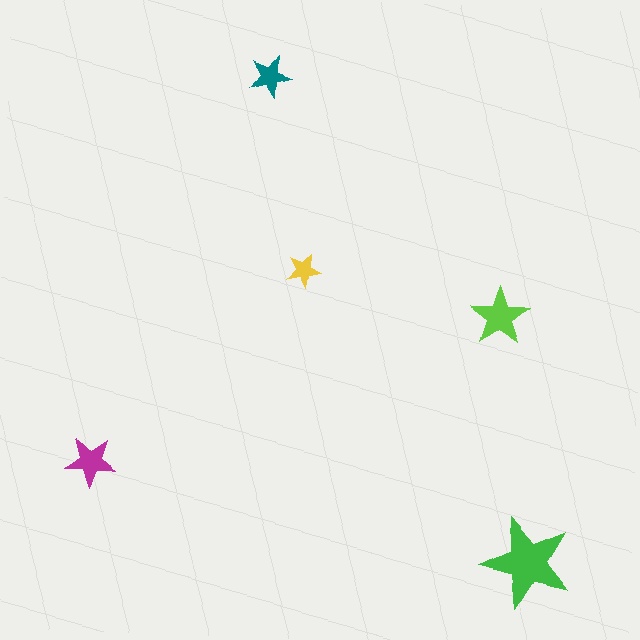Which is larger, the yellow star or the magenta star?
The magenta one.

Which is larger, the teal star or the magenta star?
The magenta one.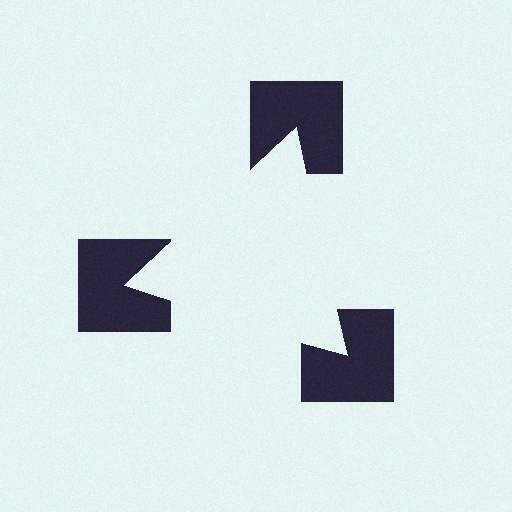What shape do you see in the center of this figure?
An illusory triangle — its edges are inferred from the aligned wedge cuts in the notched squares, not physically drawn.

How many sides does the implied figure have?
3 sides.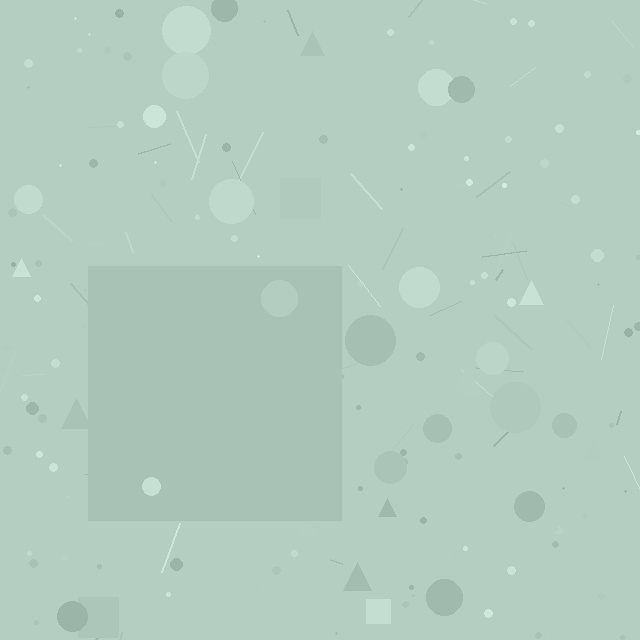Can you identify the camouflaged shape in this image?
The camouflaged shape is a square.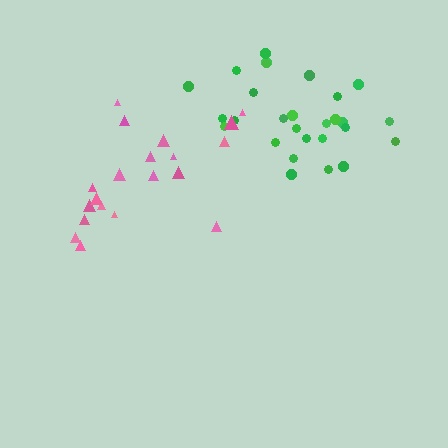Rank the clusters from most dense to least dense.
green, pink.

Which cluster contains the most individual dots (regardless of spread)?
Green (28).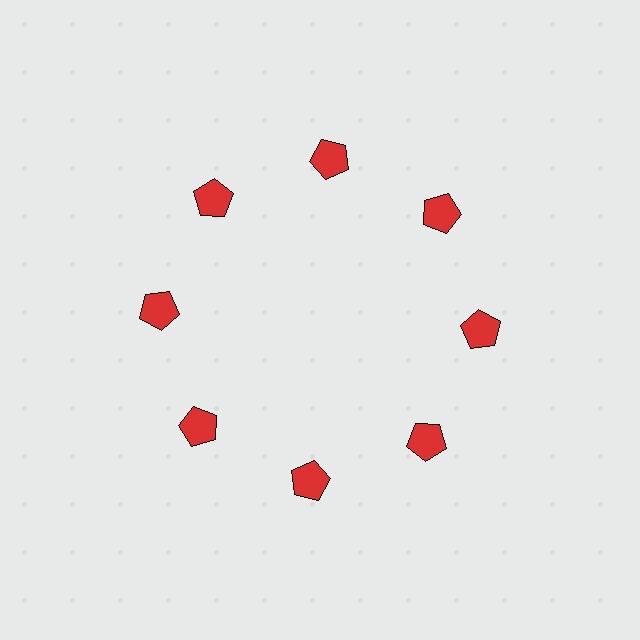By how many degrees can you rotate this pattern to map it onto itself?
The pattern maps onto itself every 45 degrees of rotation.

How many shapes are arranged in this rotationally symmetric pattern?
There are 8 shapes, arranged in 8 groups of 1.